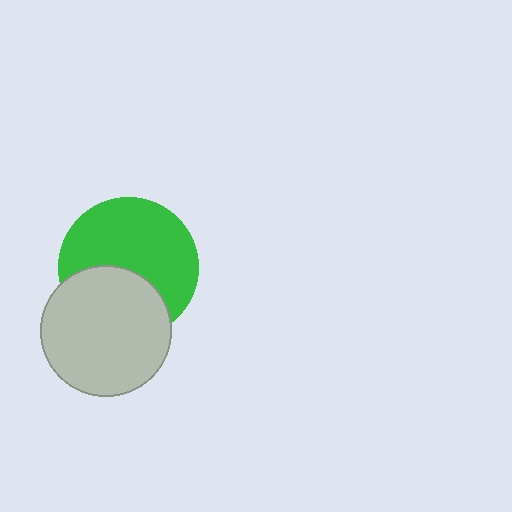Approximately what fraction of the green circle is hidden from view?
Roughly 37% of the green circle is hidden behind the light gray circle.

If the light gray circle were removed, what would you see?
You would see the complete green circle.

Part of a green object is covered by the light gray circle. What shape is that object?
It is a circle.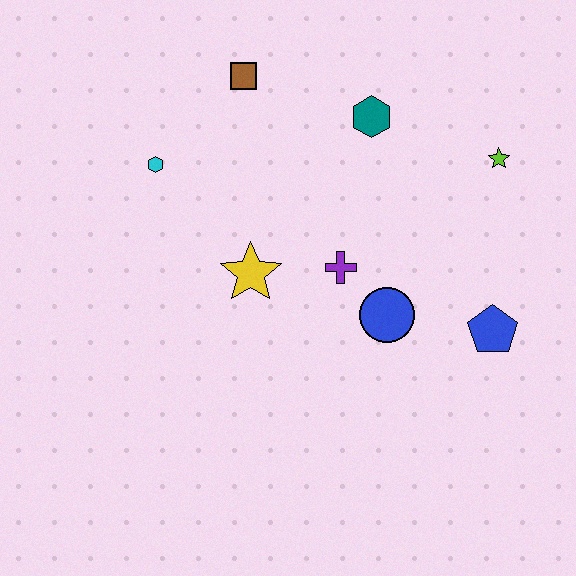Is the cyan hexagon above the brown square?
No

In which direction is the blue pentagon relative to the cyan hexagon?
The blue pentagon is to the right of the cyan hexagon.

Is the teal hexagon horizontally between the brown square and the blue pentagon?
Yes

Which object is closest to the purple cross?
The blue circle is closest to the purple cross.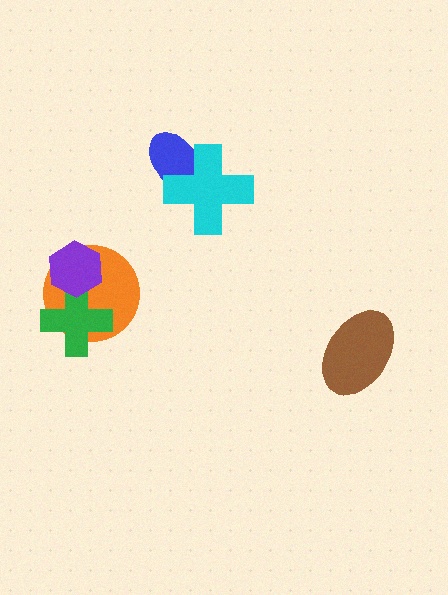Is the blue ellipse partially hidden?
Yes, it is partially covered by another shape.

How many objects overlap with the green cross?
2 objects overlap with the green cross.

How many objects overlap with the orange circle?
2 objects overlap with the orange circle.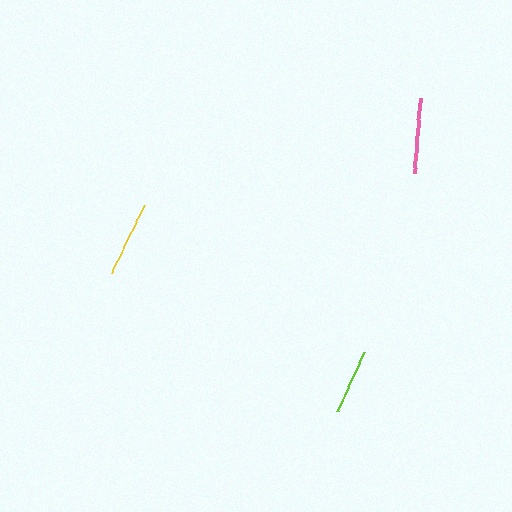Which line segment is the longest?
The yellow line is the longest at approximately 76 pixels.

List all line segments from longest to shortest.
From longest to shortest: yellow, pink, lime.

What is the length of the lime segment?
The lime segment is approximately 64 pixels long.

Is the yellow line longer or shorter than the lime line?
The yellow line is longer than the lime line.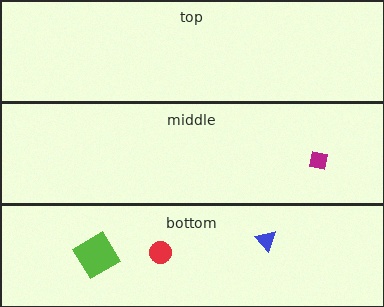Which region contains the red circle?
The bottom region.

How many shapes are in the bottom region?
3.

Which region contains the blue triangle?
The bottom region.